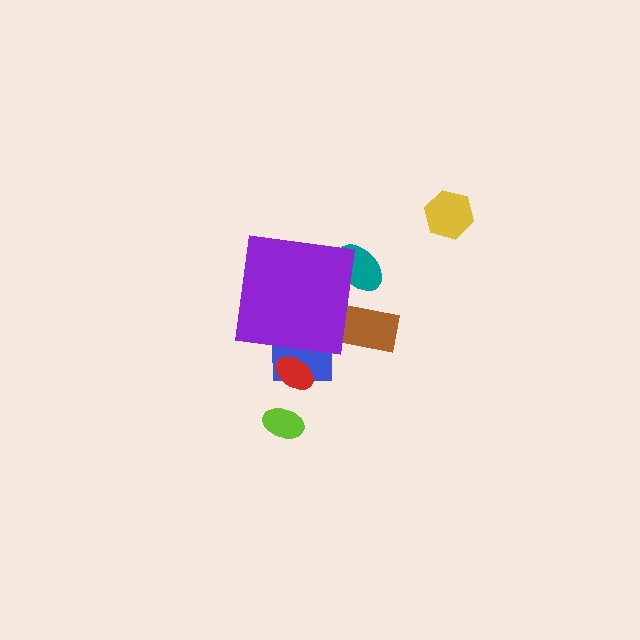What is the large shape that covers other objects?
A purple square.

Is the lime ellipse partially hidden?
No, the lime ellipse is fully visible.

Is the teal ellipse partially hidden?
Yes, the teal ellipse is partially hidden behind the purple square.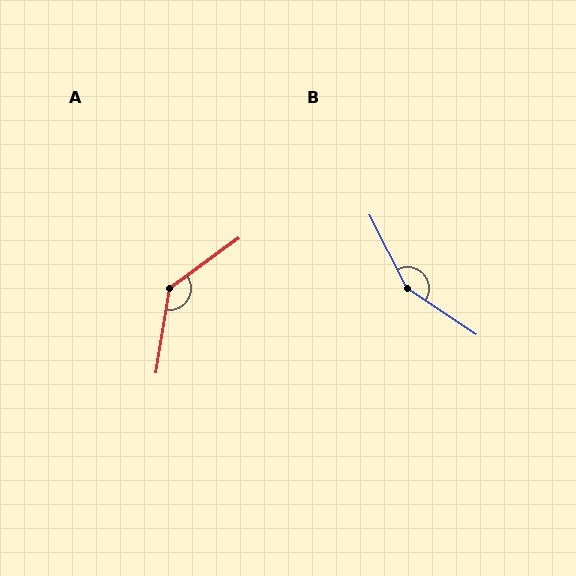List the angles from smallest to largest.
A (135°), B (150°).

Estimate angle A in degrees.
Approximately 135 degrees.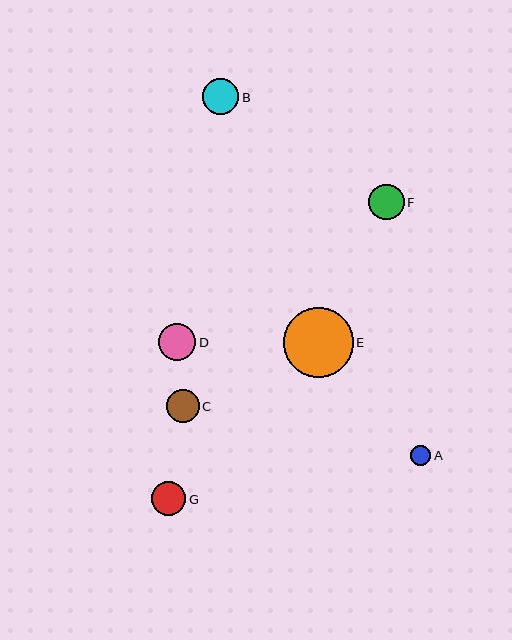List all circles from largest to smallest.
From largest to smallest: E, D, B, F, G, C, A.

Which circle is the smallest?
Circle A is the smallest with a size of approximately 20 pixels.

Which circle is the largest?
Circle E is the largest with a size of approximately 70 pixels.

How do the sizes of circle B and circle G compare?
Circle B and circle G are approximately the same size.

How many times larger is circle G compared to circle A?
Circle G is approximately 1.7 times the size of circle A.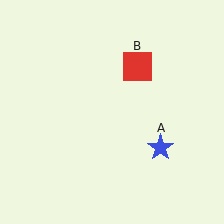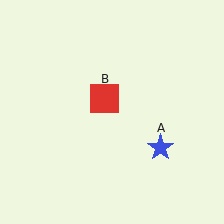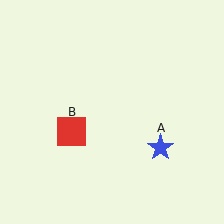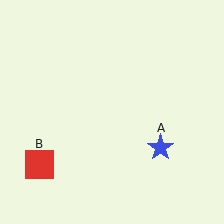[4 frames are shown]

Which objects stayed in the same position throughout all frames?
Blue star (object A) remained stationary.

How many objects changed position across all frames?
1 object changed position: red square (object B).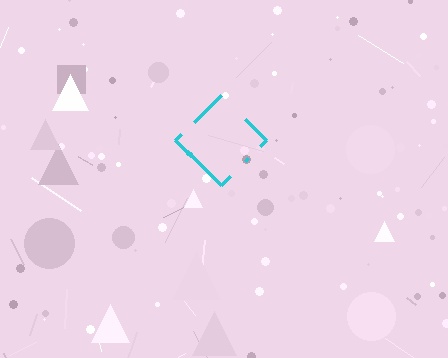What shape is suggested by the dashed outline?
The dashed outline suggests a diamond.